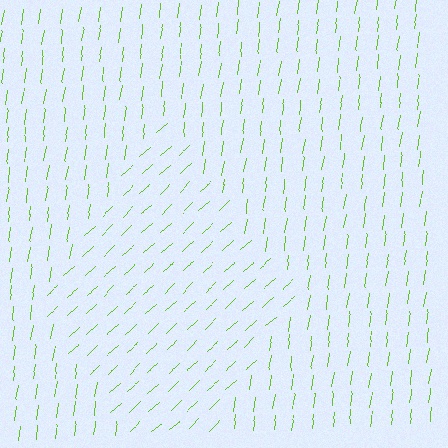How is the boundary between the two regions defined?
The boundary is defined purely by a change in line orientation (approximately 40 degrees difference). All lines are the same color and thickness.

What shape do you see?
I see a diamond.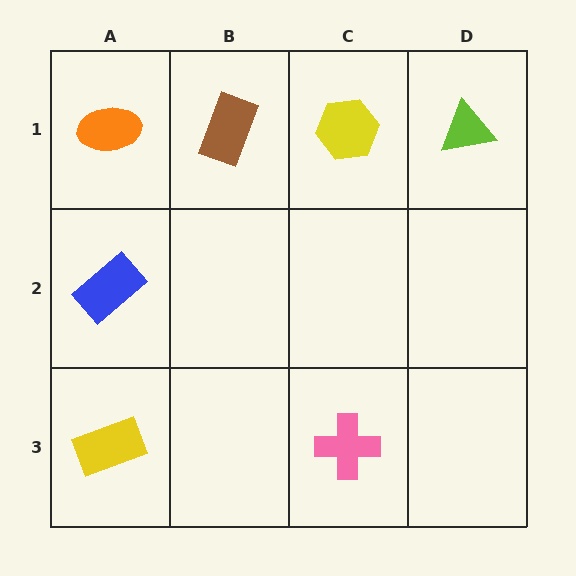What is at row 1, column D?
A lime triangle.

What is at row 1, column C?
A yellow hexagon.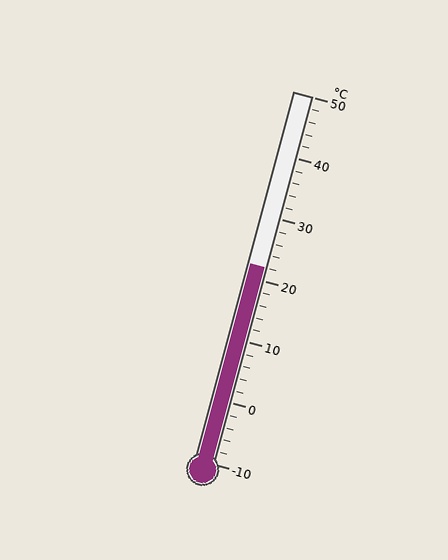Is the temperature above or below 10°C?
The temperature is above 10°C.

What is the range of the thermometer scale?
The thermometer scale ranges from -10°C to 50°C.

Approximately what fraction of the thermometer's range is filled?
The thermometer is filled to approximately 55% of its range.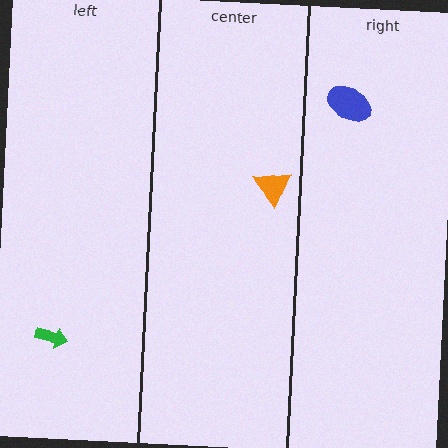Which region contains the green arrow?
The left region.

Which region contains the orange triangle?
The center region.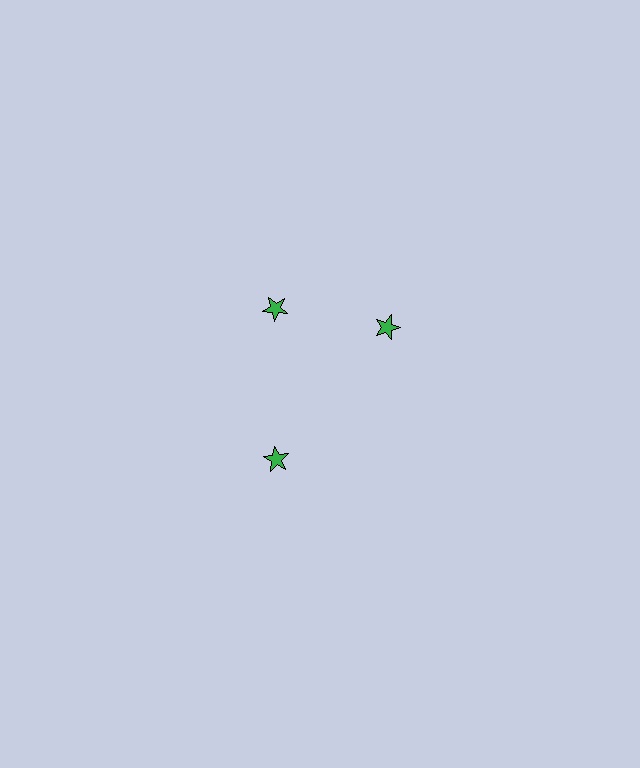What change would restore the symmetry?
The symmetry would be restored by rotating it back into even spacing with its neighbors so that all 3 stars sit at equal angles and equal distance from the center.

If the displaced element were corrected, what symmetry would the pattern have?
It would have 3-fold rotational symmetry — the pattern would map onto itself every 120 degrees.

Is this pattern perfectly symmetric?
No. The 3 green stars are arranged in a ring, but one element near the 3 o'clock position is rotated out of alignment along the ring, breaking the 3-fold rotational symmetry.